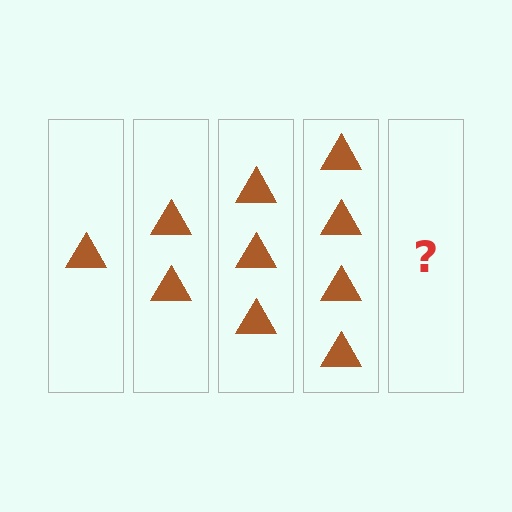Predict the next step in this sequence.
The next step is 5 triangles.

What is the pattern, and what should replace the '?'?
The pattern is that each step adds one more triangle. The '?' should be 5 triangles.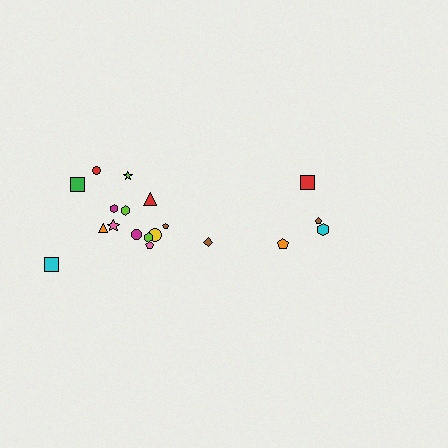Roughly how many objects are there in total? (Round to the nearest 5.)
Roughly 20 objects in total.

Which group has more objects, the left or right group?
The left group.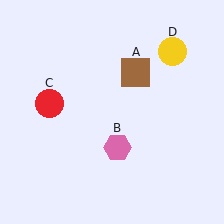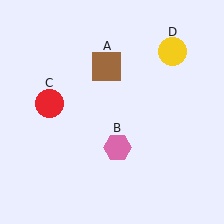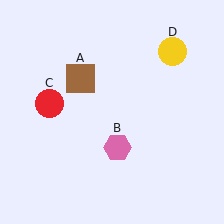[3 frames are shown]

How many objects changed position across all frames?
1 object changed position: brown square (object A).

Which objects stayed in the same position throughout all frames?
Pink hexagon (object B) and red circle (object C) and yellow circle (object D) remained stationary.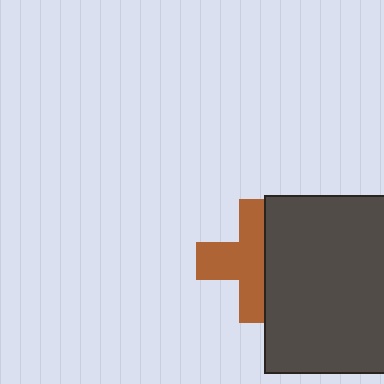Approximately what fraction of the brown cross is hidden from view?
Roughly 42% of the brown cross is hidden behind the dark gray rectangle.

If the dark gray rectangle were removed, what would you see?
You would see the complete brown cross.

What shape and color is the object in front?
The object in front is a dark gray rectangle.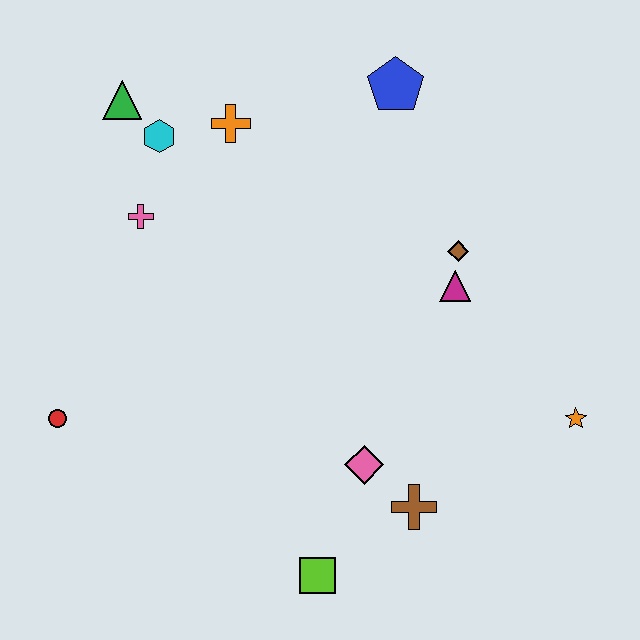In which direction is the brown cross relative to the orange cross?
The brown cross is below the orange cross.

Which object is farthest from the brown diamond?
The red circle is farthest from the brown diamond.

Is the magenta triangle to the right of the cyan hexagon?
Yes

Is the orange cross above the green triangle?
No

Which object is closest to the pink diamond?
The brown cross is closest to the pink diamond.